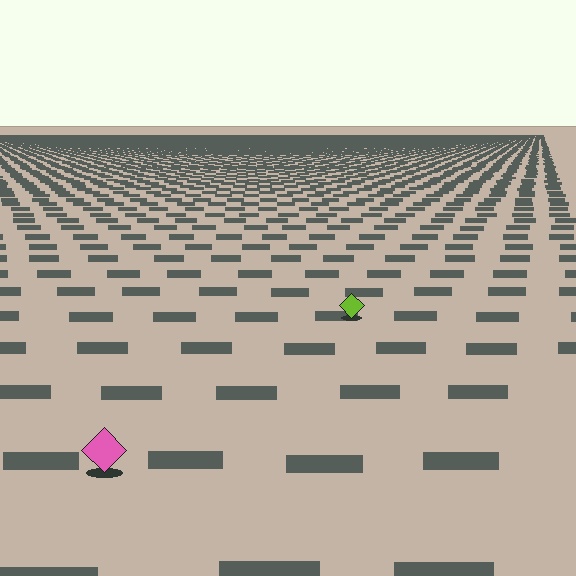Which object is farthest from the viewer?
The lime diamond is farthest from the viewer. It appears smaller and the ground texture around it is denser.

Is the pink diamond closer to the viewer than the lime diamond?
Yes. The pink diamond is closer — you can tell from the texture gradient: the ground texture is coarser near it.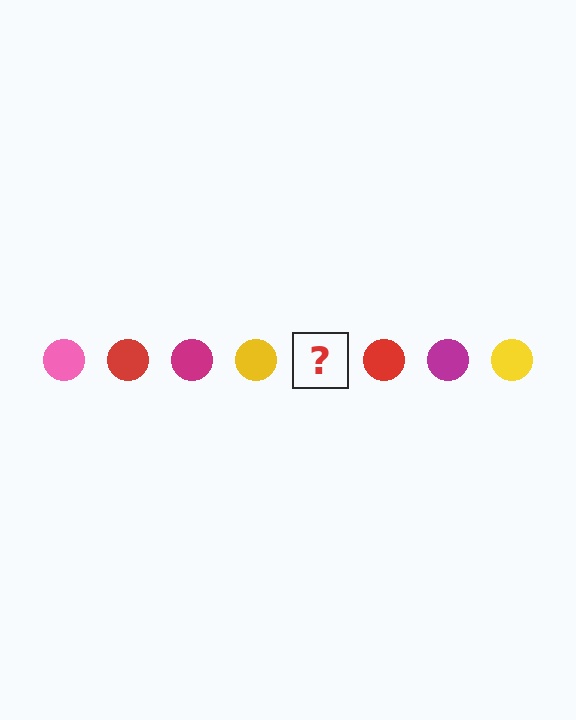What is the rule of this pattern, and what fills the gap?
The rule is that the pattern cycles through pink, red, magenta, yellow circles. The gap should be filled with a pink circle.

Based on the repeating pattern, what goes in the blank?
The blank should be a pink circle.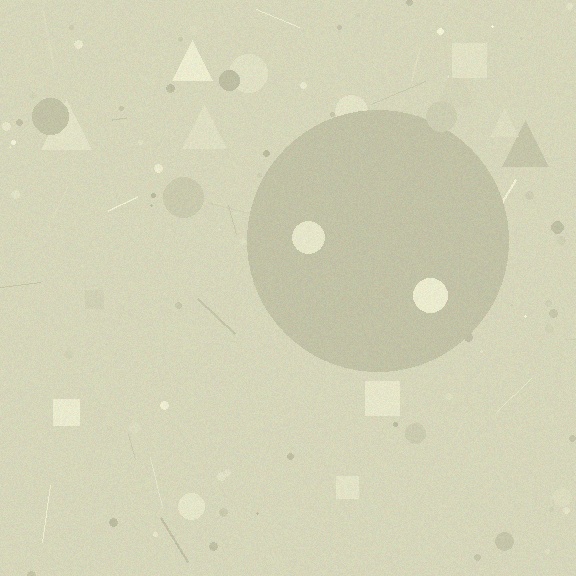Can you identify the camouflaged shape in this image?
The camouflaged shape is a circle.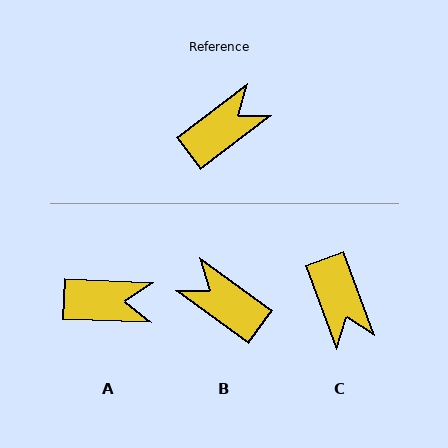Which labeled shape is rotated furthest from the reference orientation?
C, about 108 degrees away.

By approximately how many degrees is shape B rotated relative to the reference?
Approximately 106 degrees counter-clockwise.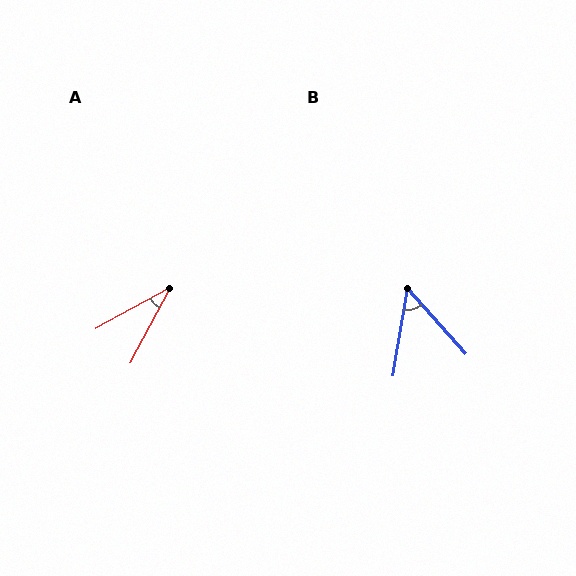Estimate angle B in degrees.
Approximately 51 degrees.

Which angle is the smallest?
A, at approximately 33 degrees.